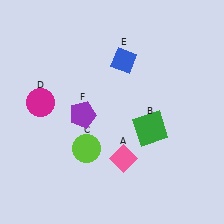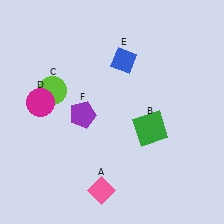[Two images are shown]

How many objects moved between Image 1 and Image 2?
2 objects moved between the two images.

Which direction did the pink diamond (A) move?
The pink diamond (A) moved down.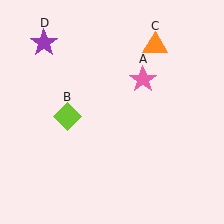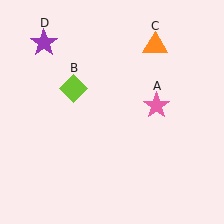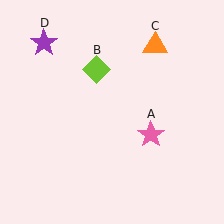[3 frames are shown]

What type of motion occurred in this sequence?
The pink star (object A), lime diamond (object B) rotated clockwise around the center of the scene.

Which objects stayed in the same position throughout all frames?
Orange triangle (object C) and purple star (object D) remained stationary.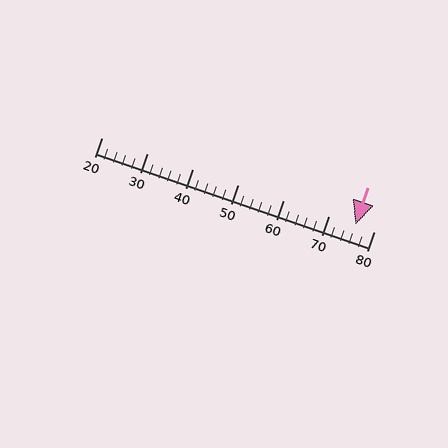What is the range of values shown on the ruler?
The ruler shows values from 20 to 80.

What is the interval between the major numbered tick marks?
The major tick marks are spaced 10 units apart.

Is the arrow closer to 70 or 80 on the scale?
The arrow is closer to 80.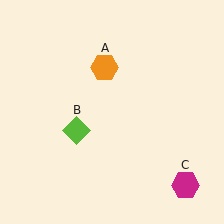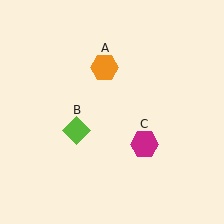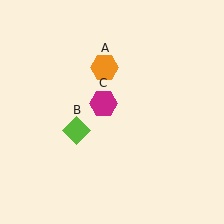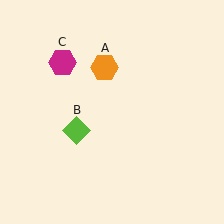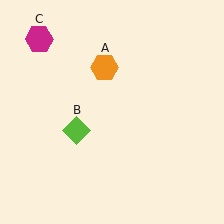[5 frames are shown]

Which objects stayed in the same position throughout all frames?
Orange hexagon (object A) and lime diamond (object B) remained stationary.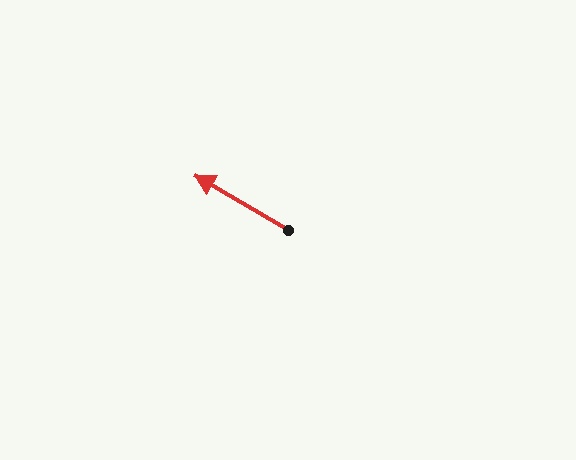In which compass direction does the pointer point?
Northwest.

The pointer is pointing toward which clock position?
Roughly 10 o'clock.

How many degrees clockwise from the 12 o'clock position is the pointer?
Approximately 300 degrees.